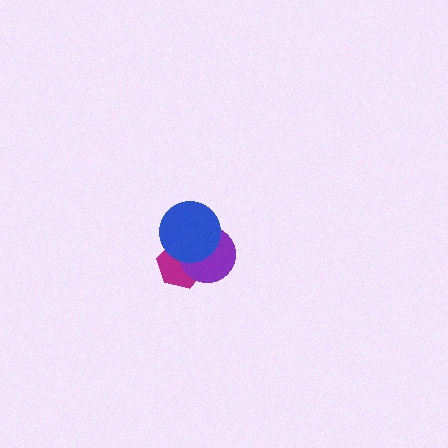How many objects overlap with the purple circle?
2 objects overlap with the purple circle.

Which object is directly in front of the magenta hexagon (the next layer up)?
The purple circle is directly in front of the magenta hexagon.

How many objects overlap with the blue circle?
2 objects overlap with the blue circle.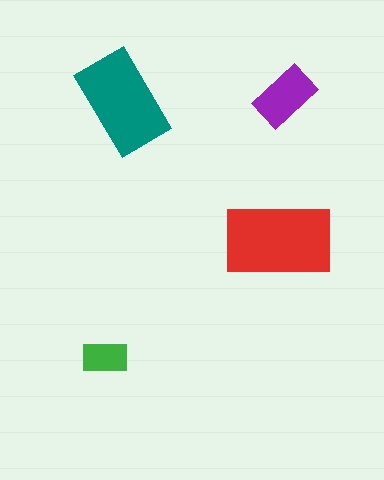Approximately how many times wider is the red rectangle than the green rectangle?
About 2.5 times wider.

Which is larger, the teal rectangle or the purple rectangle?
The teal one.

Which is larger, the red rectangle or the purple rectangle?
The red one.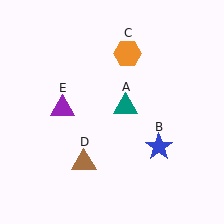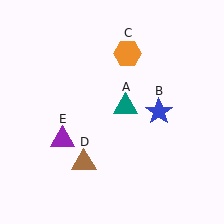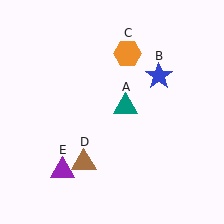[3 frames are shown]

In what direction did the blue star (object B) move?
The blue star (object B) moved up.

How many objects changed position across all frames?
2 objects changed position: blue star (object B), purple triangle (object E).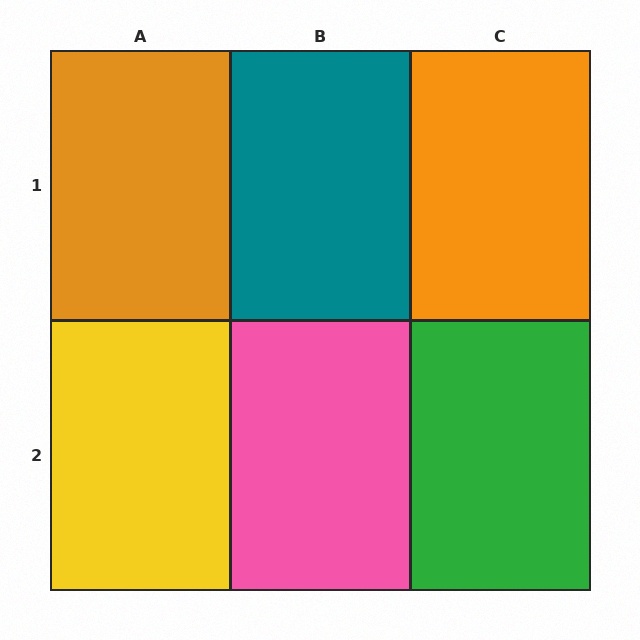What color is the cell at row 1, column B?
Teal.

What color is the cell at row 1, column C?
Orange.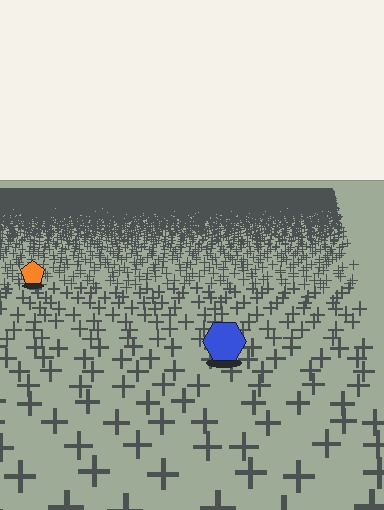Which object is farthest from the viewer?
The orange pentagon is farthest from the viewer. It appears smaller and the ground texture around it is denser.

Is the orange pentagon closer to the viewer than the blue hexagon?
No. The blue hexagon is closer — you can tell from the texture gradient: the ground texture is coarser near it.